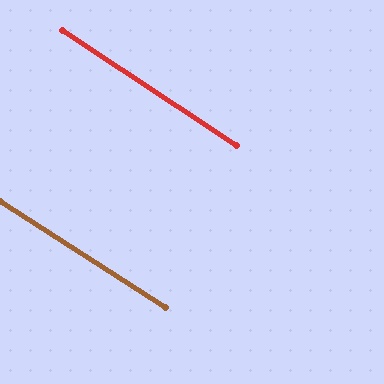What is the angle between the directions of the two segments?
Approximately 1 degree.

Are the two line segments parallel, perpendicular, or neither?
Parallel — their directions differ by only 0.5°.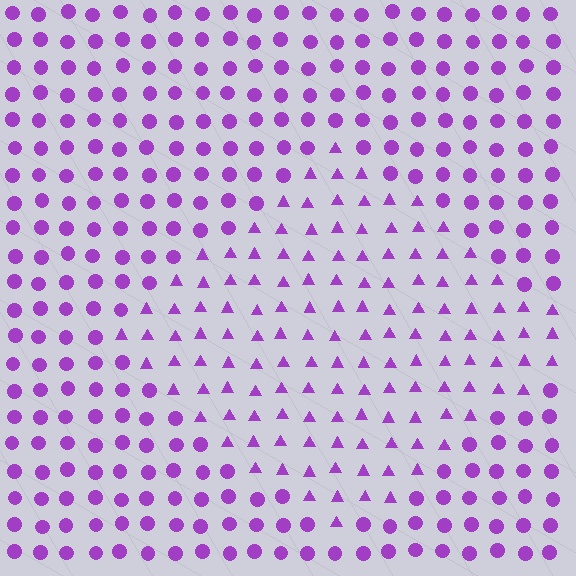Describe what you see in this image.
The image is filled with small purple elements arranged in a uniform grid. A diamond-shaped region contains triangles, while the surrounding area contains circles. The boundary is defined purely by the change in element shape.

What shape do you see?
I see a diamond.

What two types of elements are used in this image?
The image uses triangles inside the diamond region and circles outside it.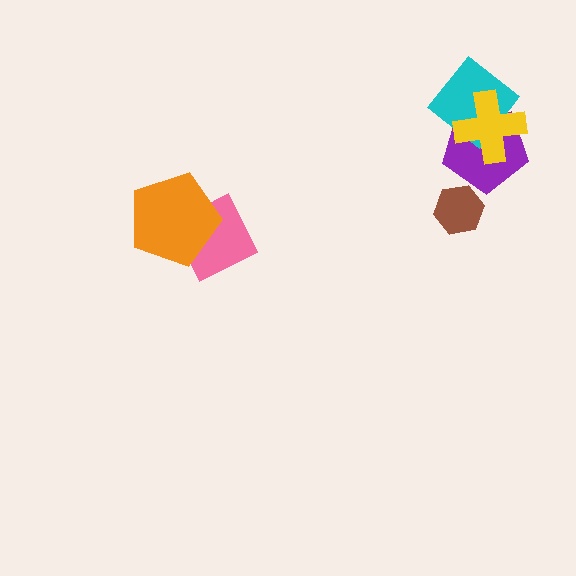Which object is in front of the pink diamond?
The orange pentagon is in front of the pink diamond.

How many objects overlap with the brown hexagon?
0 objects overlap with the brown hexagon.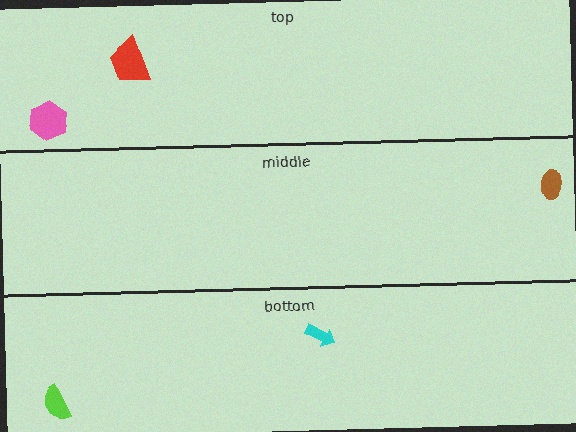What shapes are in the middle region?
The brown ellipse.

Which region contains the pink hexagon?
The top region.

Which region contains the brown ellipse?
The middle region.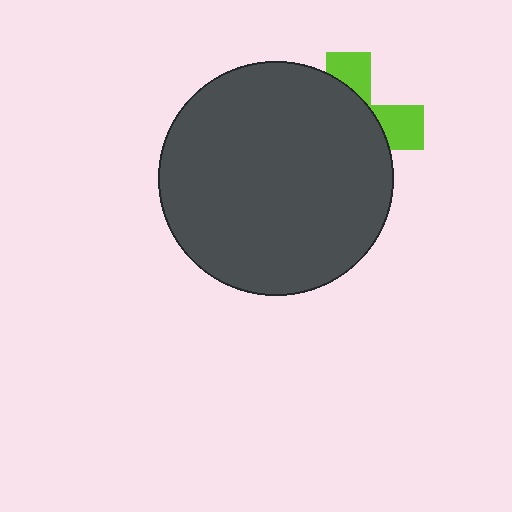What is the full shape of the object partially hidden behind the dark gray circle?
The partially hidden object is a lime cross.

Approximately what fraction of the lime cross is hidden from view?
Roughly 70% of the lime cross is hidden behind the dark gray circle.